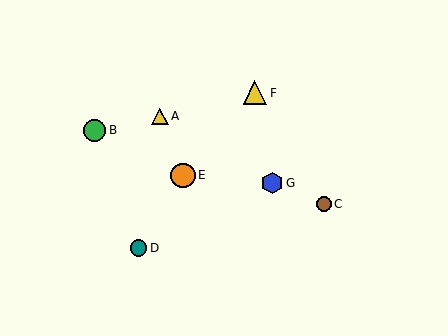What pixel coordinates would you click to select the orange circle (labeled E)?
Click at (183, 175) to select the orange circle E.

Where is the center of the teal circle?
The center of the teal circle is at (139, 248).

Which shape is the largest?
The orange circle (labeled E) is the largest.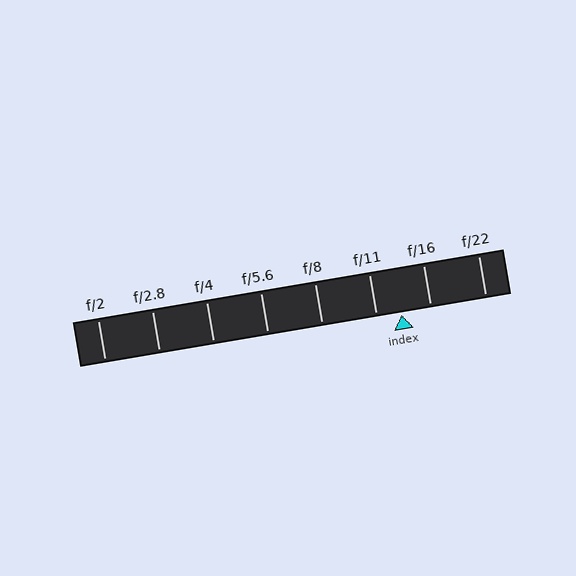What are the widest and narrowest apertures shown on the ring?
The widest aperture shown is f/2 and the narrowest is f/22.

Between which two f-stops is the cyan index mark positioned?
The index mark is between f/11 and f/16.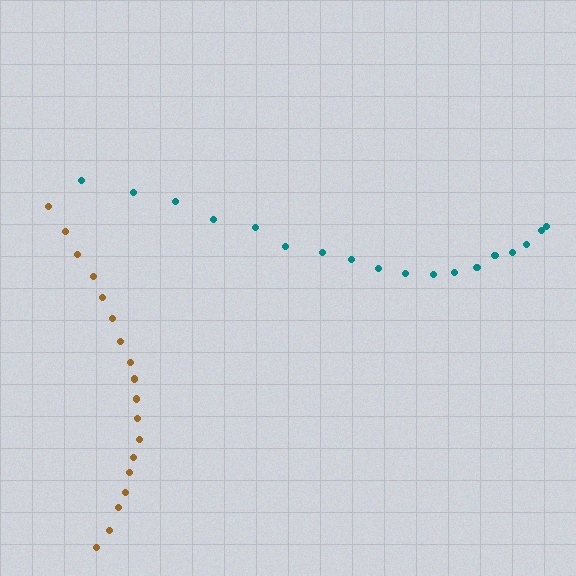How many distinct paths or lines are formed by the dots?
There are 2 distinct paths.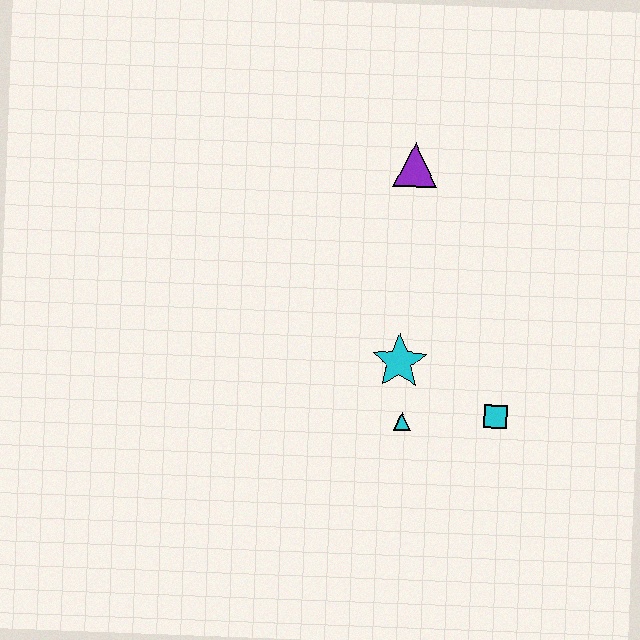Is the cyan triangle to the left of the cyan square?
Yes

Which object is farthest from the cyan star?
The purple triangle is farthest from the cyan star.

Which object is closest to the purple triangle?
The cyan star is closest to the purple triangle.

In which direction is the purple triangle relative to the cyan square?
The purple triangle is above the cyan square.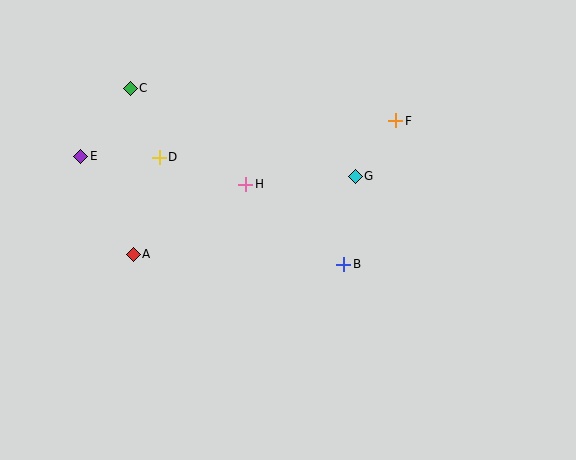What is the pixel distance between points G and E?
The distance between G and E is 275 pixels.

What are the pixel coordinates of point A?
Point A is at (133, 254).